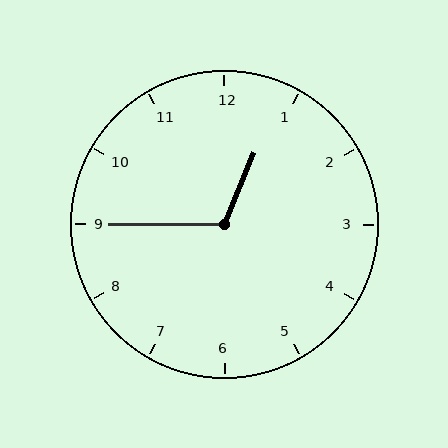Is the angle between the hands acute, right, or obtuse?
It is obtuse.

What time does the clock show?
12:45.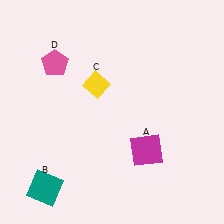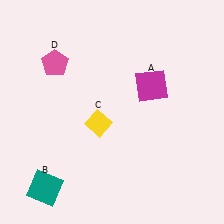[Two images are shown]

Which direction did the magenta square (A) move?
The magenta square (A) moved up.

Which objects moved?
The objects that moved are: the magenta square (A), the yellow diamond (C).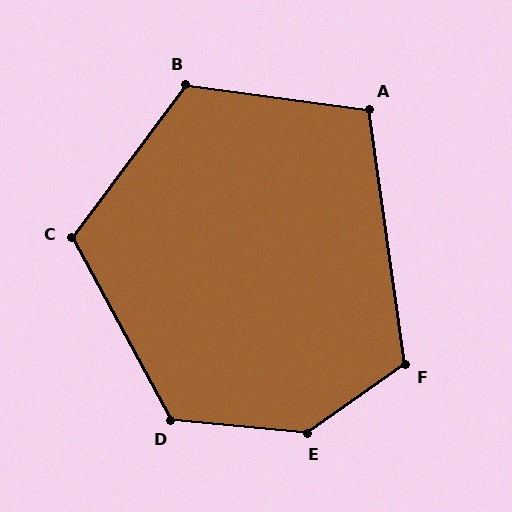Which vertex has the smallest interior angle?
A, at approximately 106 degrees.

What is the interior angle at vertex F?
Approximately 117 degrees (obtuse).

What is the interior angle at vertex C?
Approximately 115 degrees (obtuse).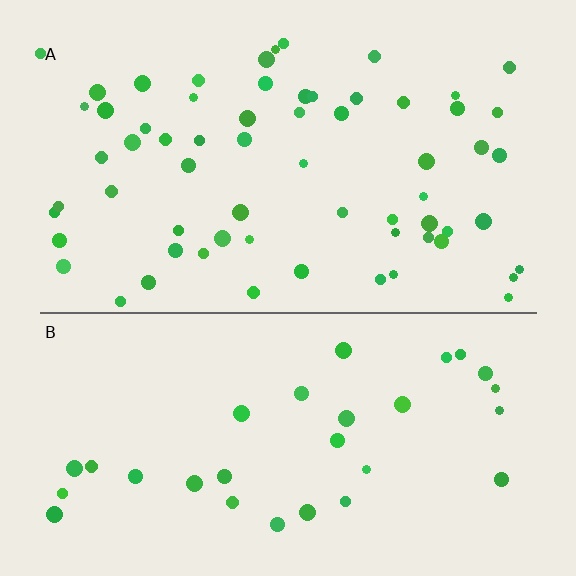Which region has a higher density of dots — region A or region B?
A (the top).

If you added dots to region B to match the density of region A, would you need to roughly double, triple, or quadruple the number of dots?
Approximately double.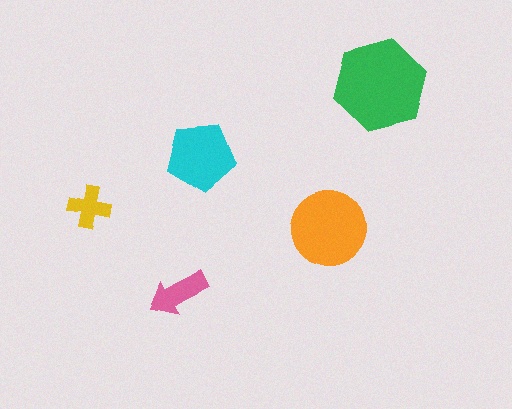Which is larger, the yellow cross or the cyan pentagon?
The cyan pentagon.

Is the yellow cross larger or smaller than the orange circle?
Smaller.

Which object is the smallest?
The yellow cross.